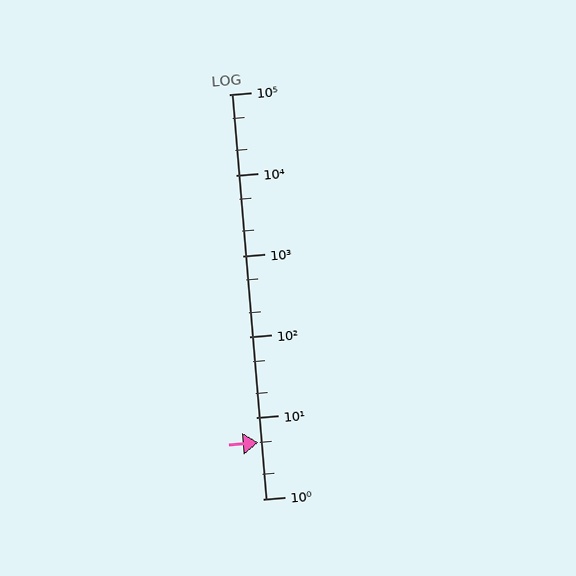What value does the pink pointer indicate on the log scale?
The pointer indicates approximately 5.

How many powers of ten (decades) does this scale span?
The scale spans 5 decades, from 1 to 100000.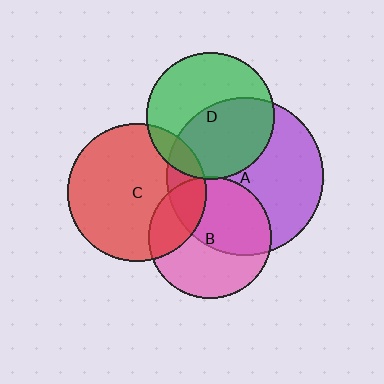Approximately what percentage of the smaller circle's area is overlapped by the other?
Approximately 10%.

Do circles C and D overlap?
Yes.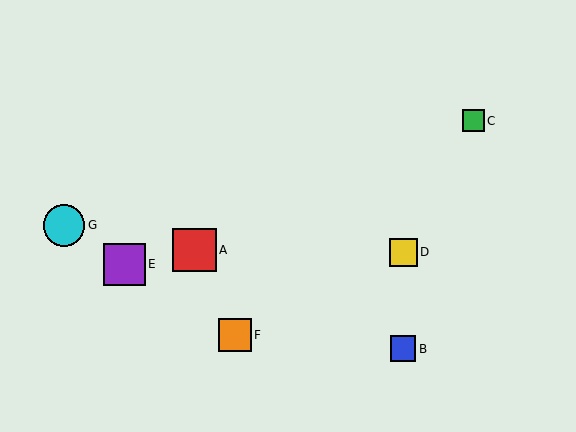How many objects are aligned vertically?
2 objects (B, D) are aligned vertically.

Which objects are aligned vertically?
Objects B, D are aligned vertically.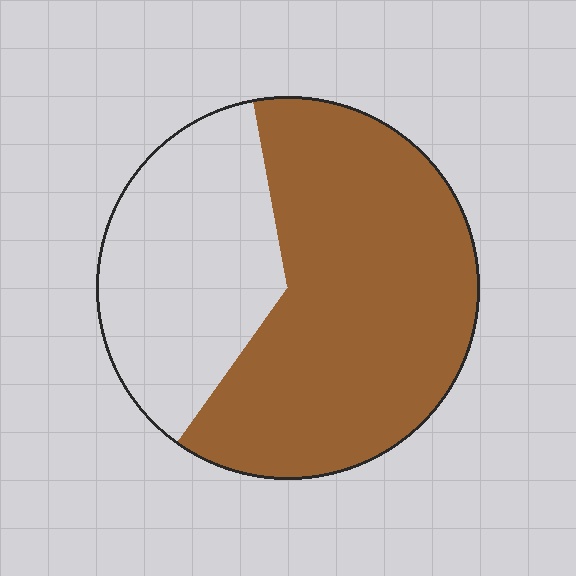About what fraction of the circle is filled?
About five eighths (5/8).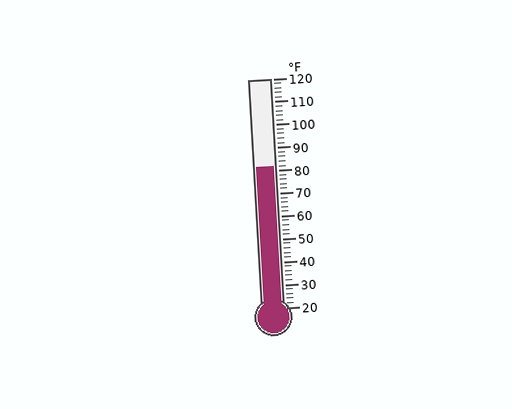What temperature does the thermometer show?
The thermometer shows approximately 82°F.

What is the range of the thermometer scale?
The thermometer scale ranges from 20°F to 120°F.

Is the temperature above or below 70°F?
The temperature is above 70°F.